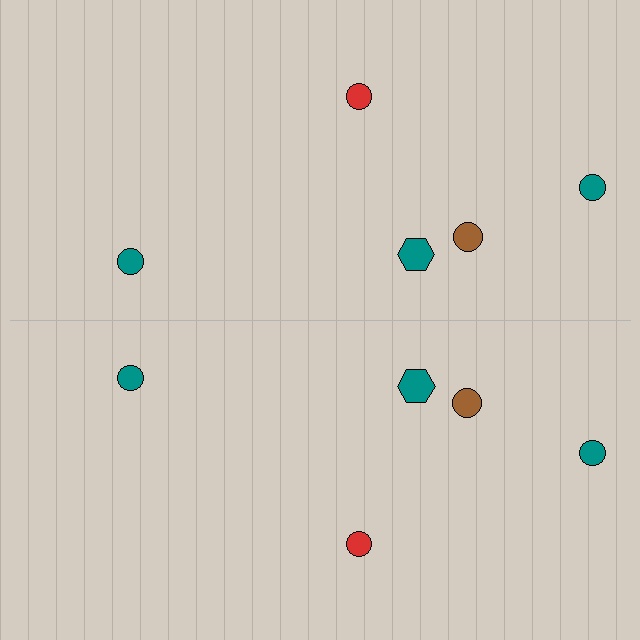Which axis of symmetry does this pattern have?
The pattern has a horizontal axis of symmetry running through the center of the image.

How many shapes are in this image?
There are 10 shapes in this image.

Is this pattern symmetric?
Yes, this pattern has bilateral (reflection) symmetry.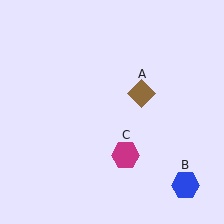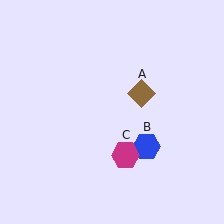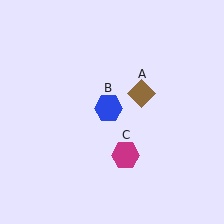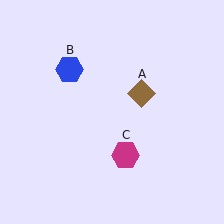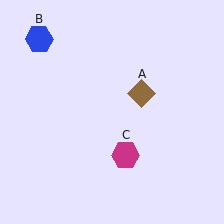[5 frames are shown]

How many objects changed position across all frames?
1 object changed position: blue hexagon (object B).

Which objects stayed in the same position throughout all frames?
Brown diamond (object A) and magenta hexagon (object C) remained stationary.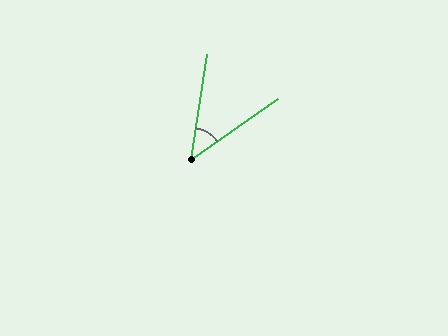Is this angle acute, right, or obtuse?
It is acute.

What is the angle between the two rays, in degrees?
Approximately 47 degrees.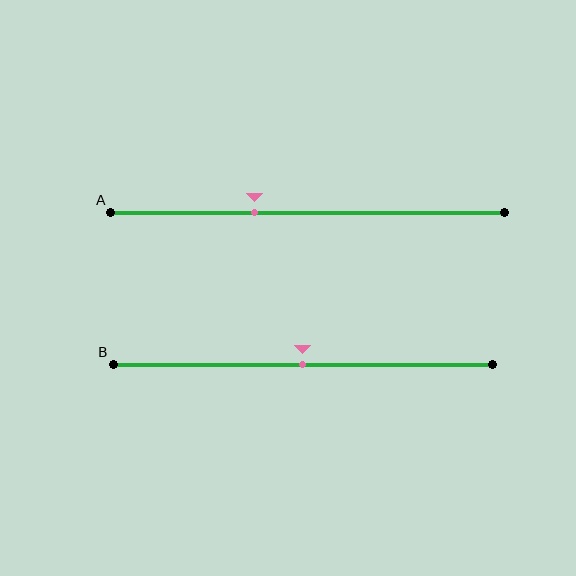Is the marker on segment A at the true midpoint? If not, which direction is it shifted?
No, the marker on segment A is shifted to the left by about 13% of the segment length.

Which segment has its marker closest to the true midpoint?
Segment B has its marker closest to the true midpoint.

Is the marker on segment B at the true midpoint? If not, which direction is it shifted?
Yes, the marker on segment B is at the true midpoint.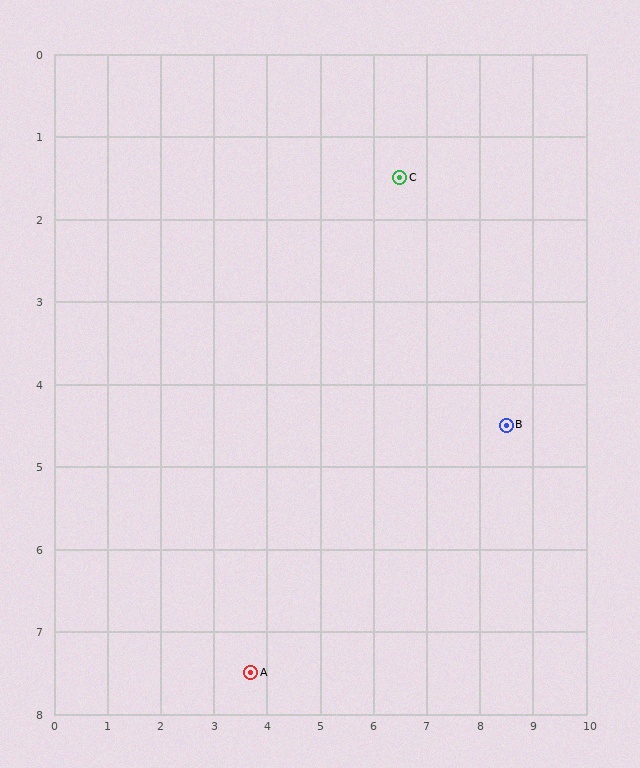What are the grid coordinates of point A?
Point A is at approximately (3.7, 7.5).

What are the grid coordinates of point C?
Point C is at approximately (6.5, 1.5).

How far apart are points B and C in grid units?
Points B and C are about 3.6 grid units apart.